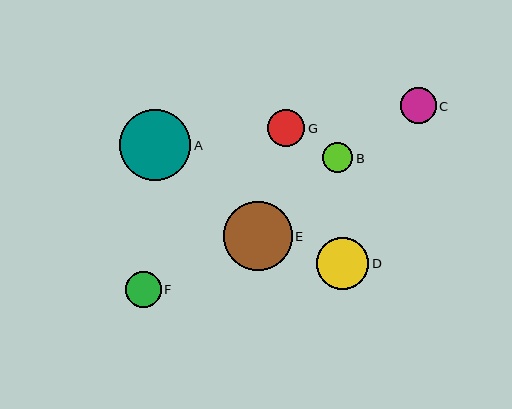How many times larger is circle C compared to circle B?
Circle C is approximately 1.2 times the size of circle B.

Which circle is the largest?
Circle A is the largest with a size of approximately 71 pixels.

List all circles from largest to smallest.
From largest to smallest: A, E, D, G, F, C, B.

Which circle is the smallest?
Circle B is the smallest with a size of approximately 30 pixels.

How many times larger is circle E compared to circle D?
Circle E is approximately 1.3 times the size of circle D.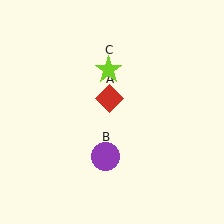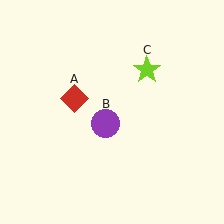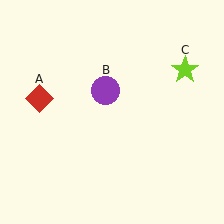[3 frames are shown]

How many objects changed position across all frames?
3 objects changed position: red diamond (object A), purple circle (object B), lime star (object C).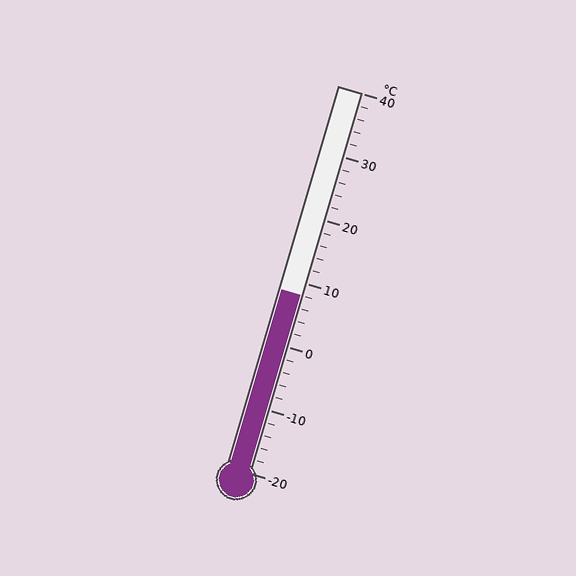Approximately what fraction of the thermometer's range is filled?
The thermometer is filled to approximately 45% of its range.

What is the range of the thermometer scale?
The thermometer scale ranges from -20°C to 40°C.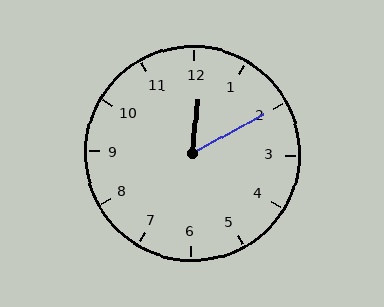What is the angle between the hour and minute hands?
Approximately 55 degrees.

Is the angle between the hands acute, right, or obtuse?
It is acute.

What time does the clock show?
12:10.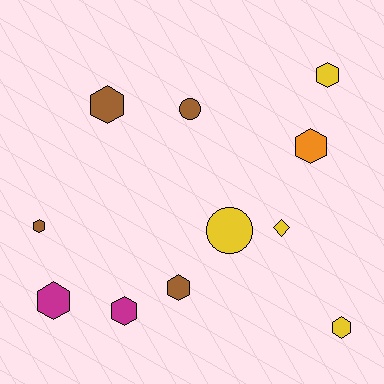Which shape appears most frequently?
Hexagon, with 8 objects.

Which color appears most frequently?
Yellow, with 4 objects.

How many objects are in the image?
There are 11 objects.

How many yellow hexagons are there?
There are 2 yellow hexagons.